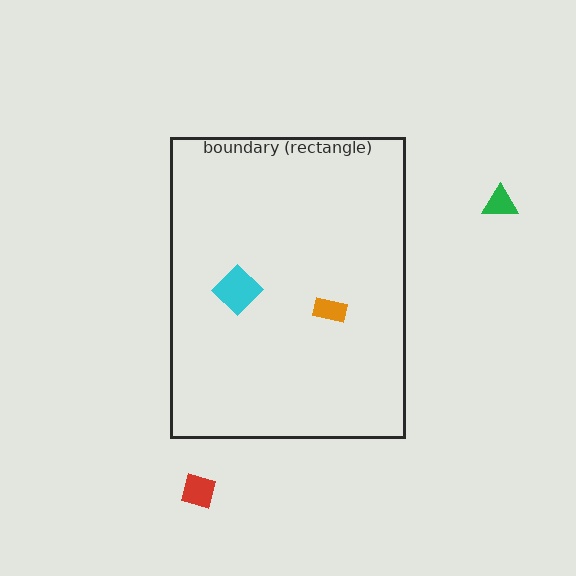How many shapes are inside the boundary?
2 inside, 2 outside.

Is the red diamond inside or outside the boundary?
Outside.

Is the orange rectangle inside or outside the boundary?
Inside.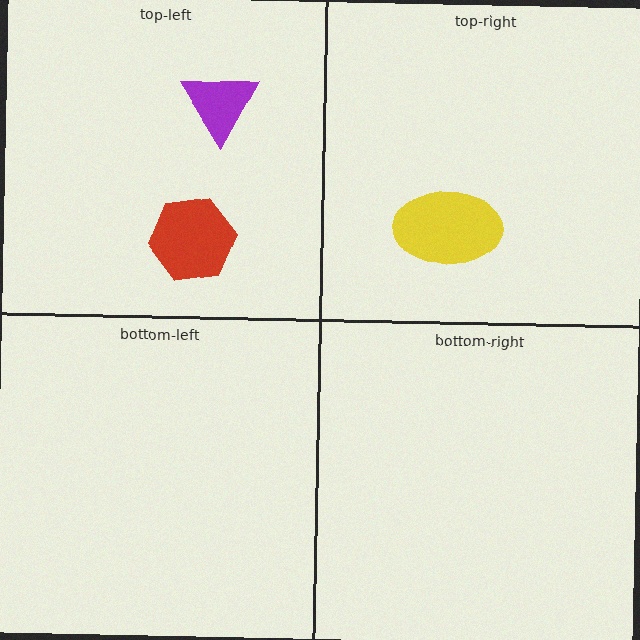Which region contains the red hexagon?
The top-left region.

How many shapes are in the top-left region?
2.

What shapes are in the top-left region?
The red hexagon, the purple triangle.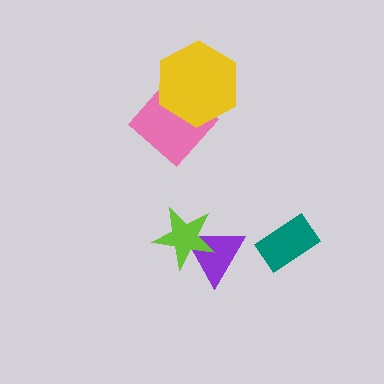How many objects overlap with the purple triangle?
1 object overlaps with the purple triangle.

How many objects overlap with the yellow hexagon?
1 object overlaps with the yellow hexagon.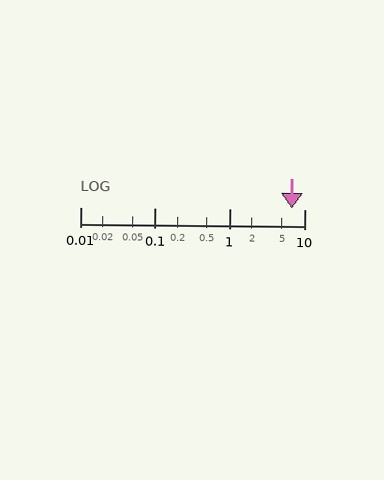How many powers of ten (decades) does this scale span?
The scale spans 3 decades, from 0.01 to 10.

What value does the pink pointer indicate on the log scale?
The pointer indicates approximately 6.9.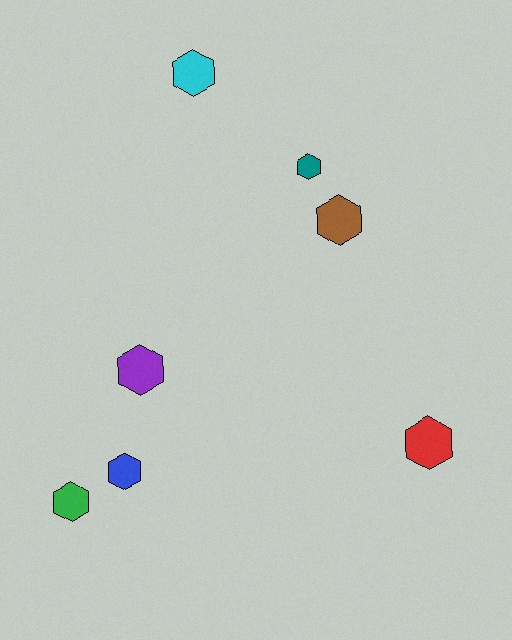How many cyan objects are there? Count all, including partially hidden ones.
There is 1 cyan object.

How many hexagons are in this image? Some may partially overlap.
There are 7 hexagons.